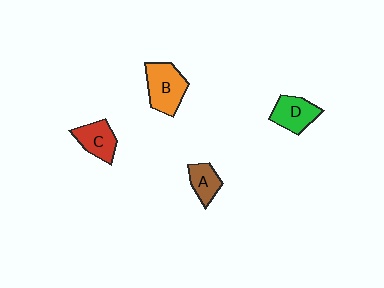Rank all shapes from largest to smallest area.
From largest to smallest: B (orange), D (green), C (red), A (brown).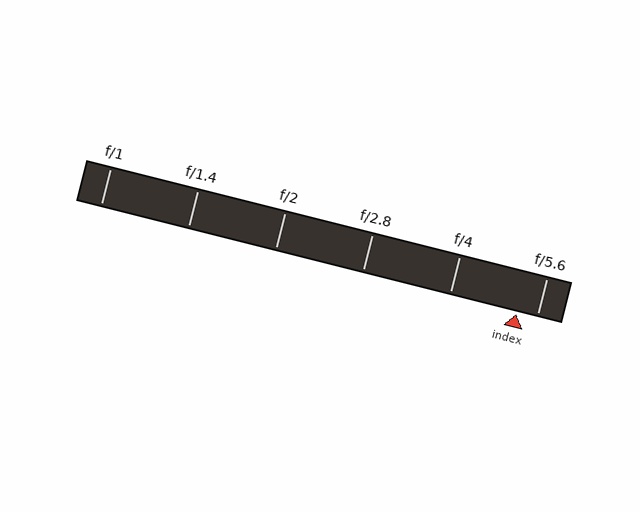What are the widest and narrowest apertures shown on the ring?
The widest aperture shown is f/1 and the narrowest is f/5.6.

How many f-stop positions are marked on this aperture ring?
There are 6 f-stop positions marked.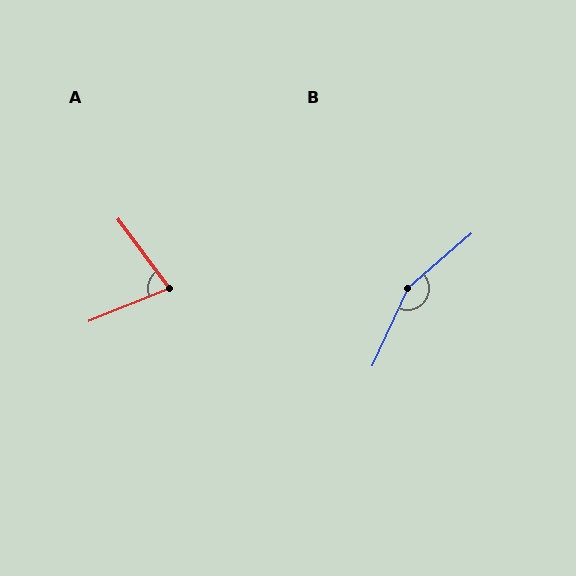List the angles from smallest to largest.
A (76°), B (155°).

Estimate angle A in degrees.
Approximately 76 degrees.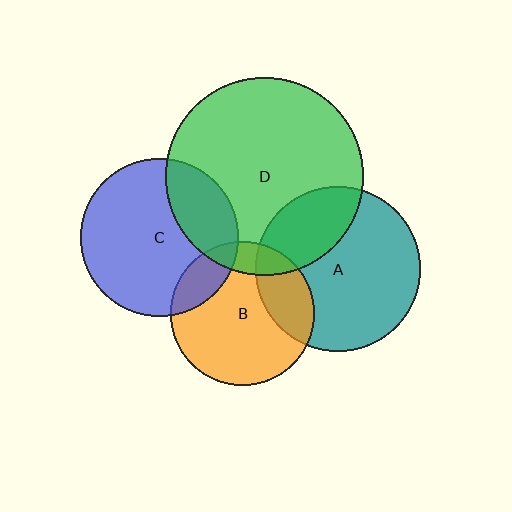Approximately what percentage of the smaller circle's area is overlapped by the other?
Approximately 30%.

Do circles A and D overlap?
Yes.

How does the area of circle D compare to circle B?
Approximately 1.9 times.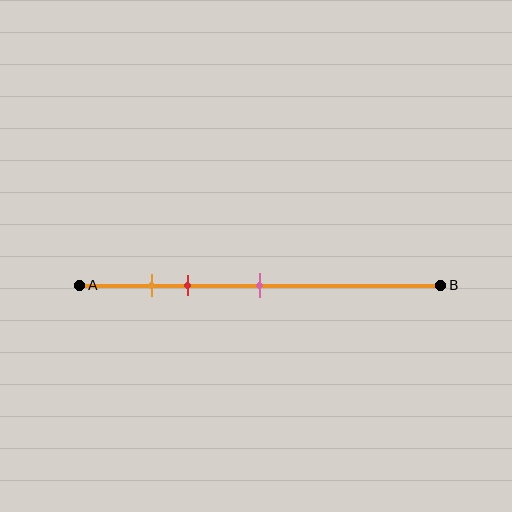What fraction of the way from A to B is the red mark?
The red mark is approximately 30% (0.3) of the way from A to B.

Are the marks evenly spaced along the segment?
No, the marks are not evenly spaced.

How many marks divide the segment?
There are 3 marks dividing the segment.